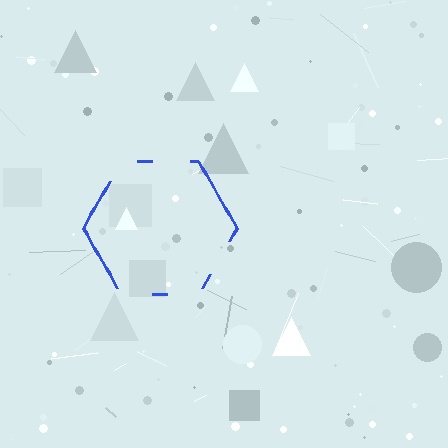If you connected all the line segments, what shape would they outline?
They would outline a hexagon.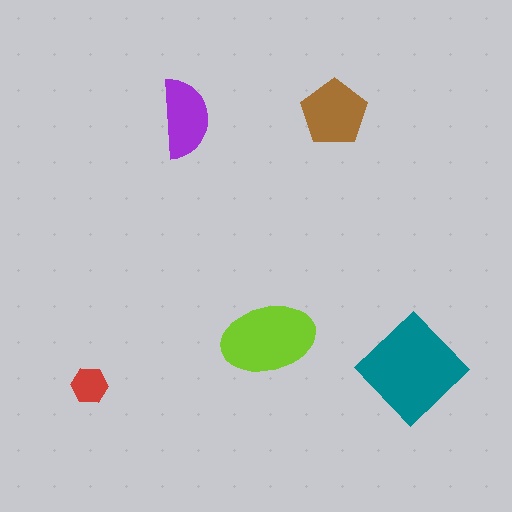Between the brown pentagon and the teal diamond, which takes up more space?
The teal diamond.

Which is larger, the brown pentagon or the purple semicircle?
The brown pentagon.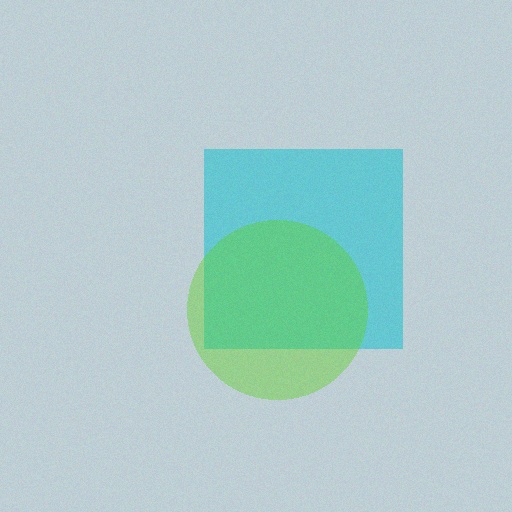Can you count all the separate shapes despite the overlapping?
Yes, there are 2 separate shapes.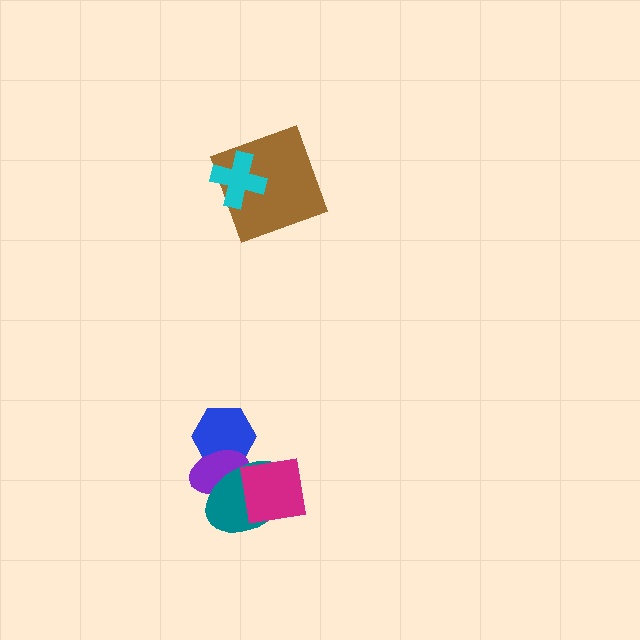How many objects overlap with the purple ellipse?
2 objects overlap with the purple ellipse.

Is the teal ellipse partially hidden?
Yes, it is partially covered by another shape.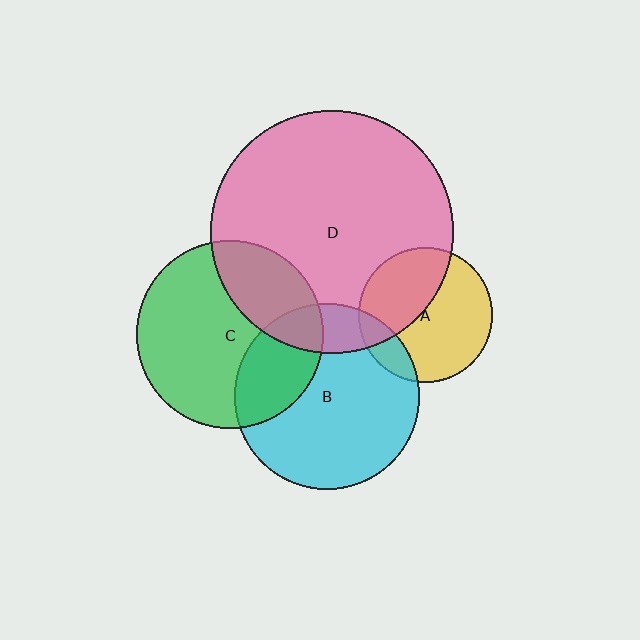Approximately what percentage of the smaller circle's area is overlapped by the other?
Approximately 15%.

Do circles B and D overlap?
Yes.